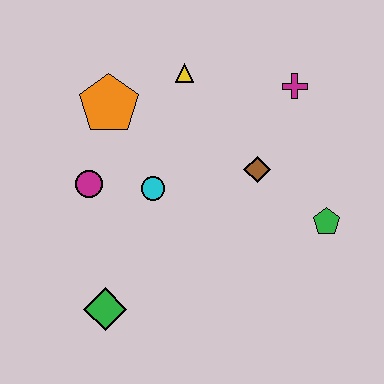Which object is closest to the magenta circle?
The cyan circle is closest to the magenta circle.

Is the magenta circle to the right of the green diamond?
No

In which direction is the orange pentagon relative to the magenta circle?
The orange pentagon is above the magenta circle.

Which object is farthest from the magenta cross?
The green diamond is farthest from the magenta cross.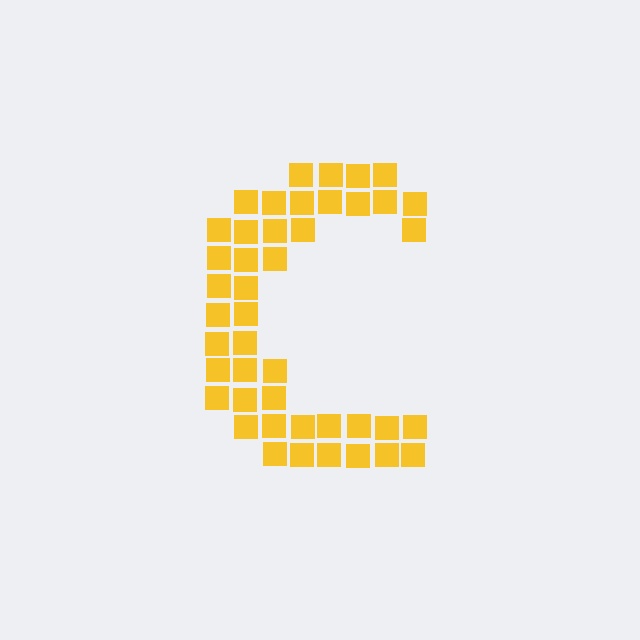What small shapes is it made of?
It is made of small squares.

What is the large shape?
The large shape is the letter C.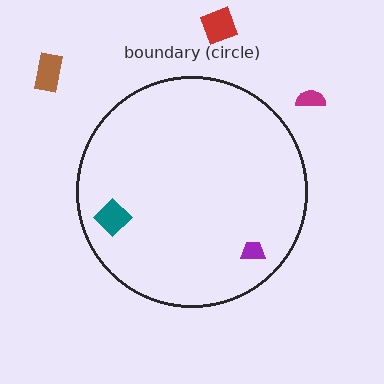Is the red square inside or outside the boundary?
Outside.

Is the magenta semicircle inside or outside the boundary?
Outside.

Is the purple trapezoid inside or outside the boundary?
Inside.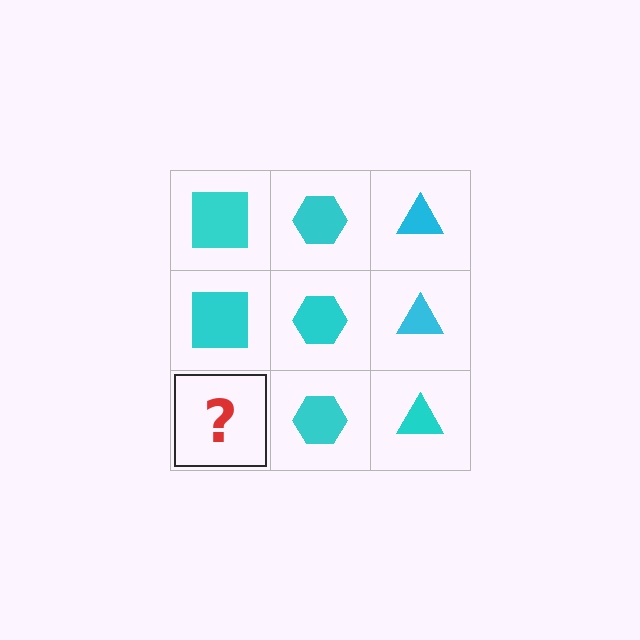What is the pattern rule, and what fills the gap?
The rule is that each column has a consistent shape. The gap should be filled with a cyan square.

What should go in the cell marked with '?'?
The missing cell should contain a cyan square.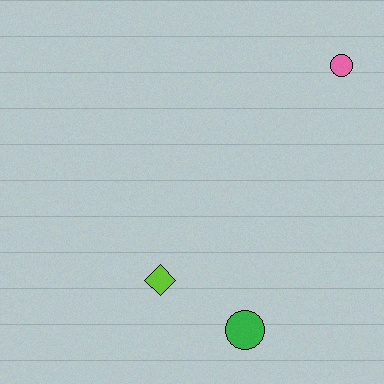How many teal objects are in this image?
There are no teal objects.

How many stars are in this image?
There are no stars.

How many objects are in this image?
There are 3 objects.